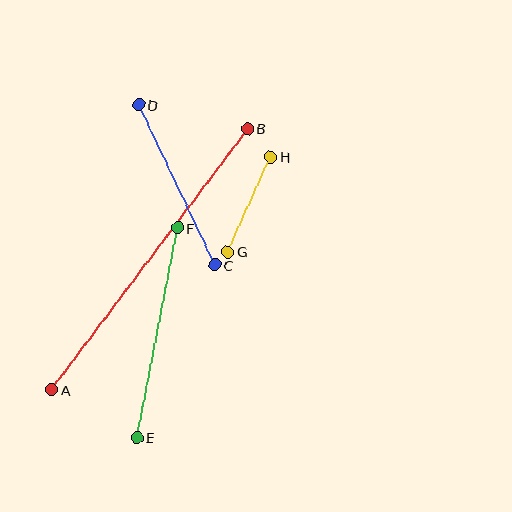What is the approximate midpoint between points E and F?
The midpoint is at approximately (157, 333) pixels.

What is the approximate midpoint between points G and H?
The midpoint is at approximately (249, 204) pixels.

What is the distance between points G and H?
The distance is approximately 104 pixels.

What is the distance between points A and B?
The distance is approximately 327 pixels.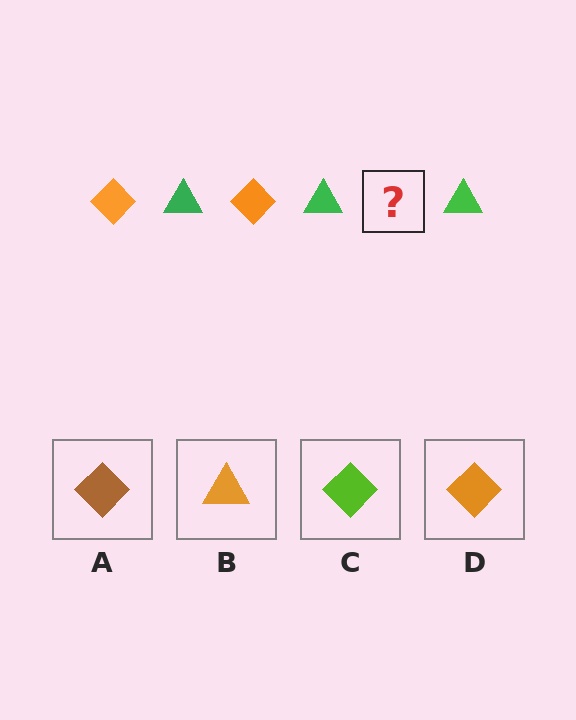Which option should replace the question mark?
Option D.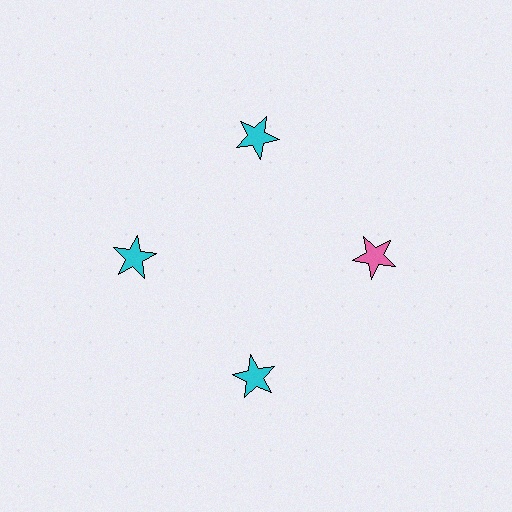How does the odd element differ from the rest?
It has a different color: pink instead of cyan.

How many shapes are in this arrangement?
There are 4 shapes arranged in a ring pattern.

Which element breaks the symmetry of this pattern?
The pink star at roughly the 3 o'clock position breaks the symmetry. All other shapes are cyan stars.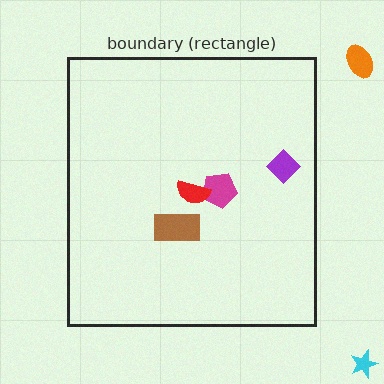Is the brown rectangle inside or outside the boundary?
Inside.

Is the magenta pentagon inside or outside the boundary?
Inside.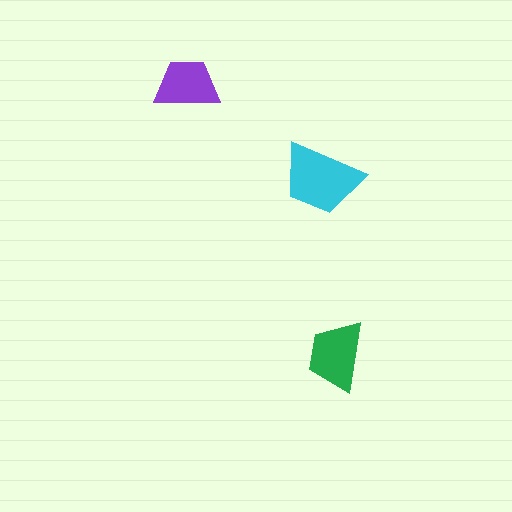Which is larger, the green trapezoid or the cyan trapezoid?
The cyan one.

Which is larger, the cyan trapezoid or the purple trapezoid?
The cyan one.